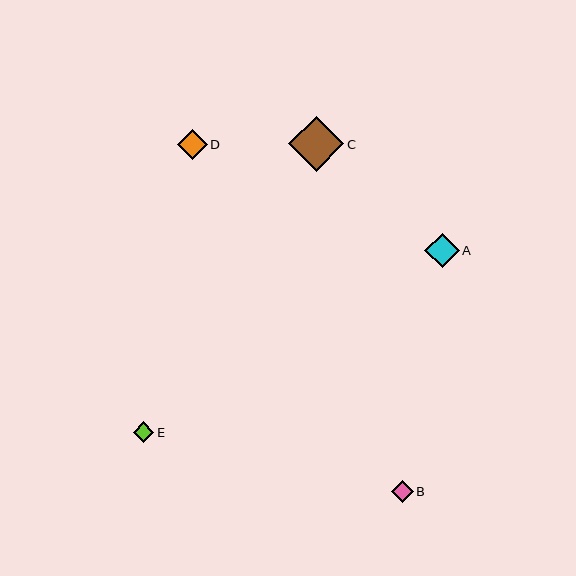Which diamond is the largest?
Diamond C is the largest with a size of approximately 55 pixels.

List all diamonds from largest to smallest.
From largest to smallest: C, A, D, B, E.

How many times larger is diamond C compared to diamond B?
Diamond C is approximately 2.5 times the size of diamond B.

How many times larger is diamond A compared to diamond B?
Diamond A is approximately 1.5 times the size of diamond B.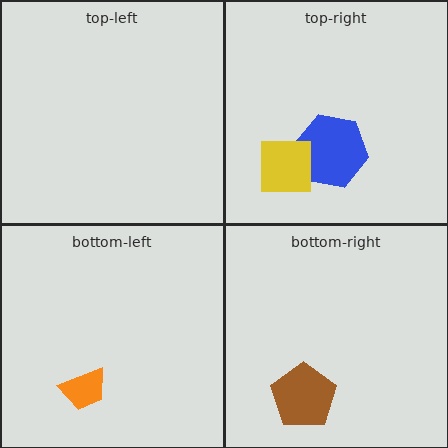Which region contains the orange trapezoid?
The bottom-left region.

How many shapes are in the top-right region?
2.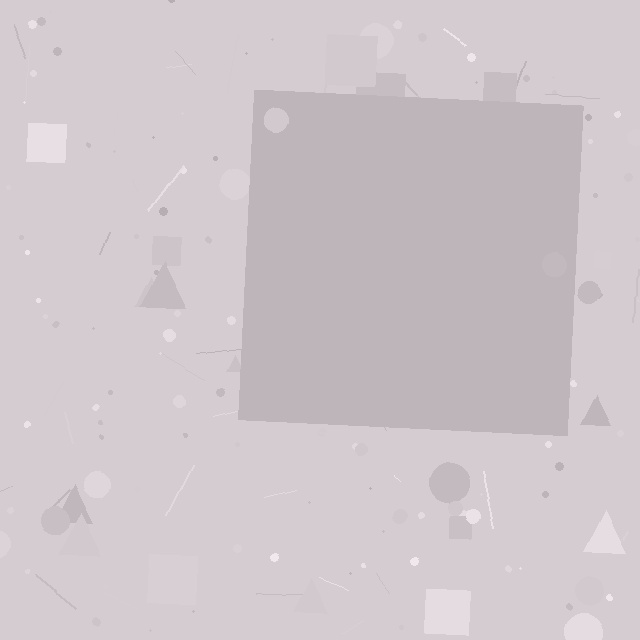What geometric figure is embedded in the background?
A square is embedded in the background.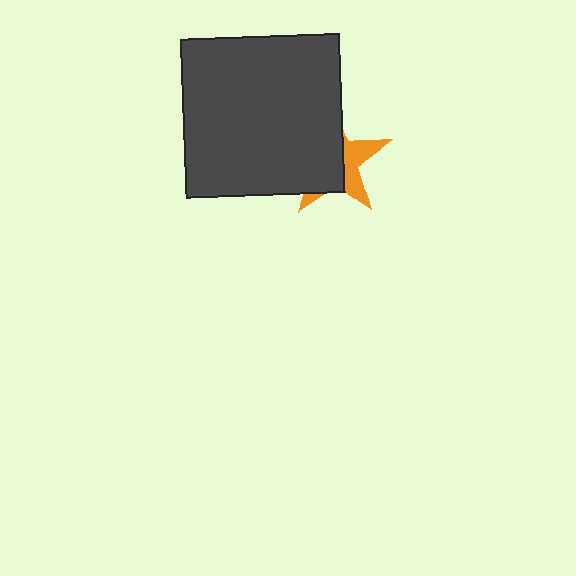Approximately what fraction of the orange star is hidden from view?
Roughly 65% of the orange star is hidden behind the dark gray square.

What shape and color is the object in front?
The object in front is a dark gray square.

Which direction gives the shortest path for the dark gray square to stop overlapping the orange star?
Moving left gives the shortest separation.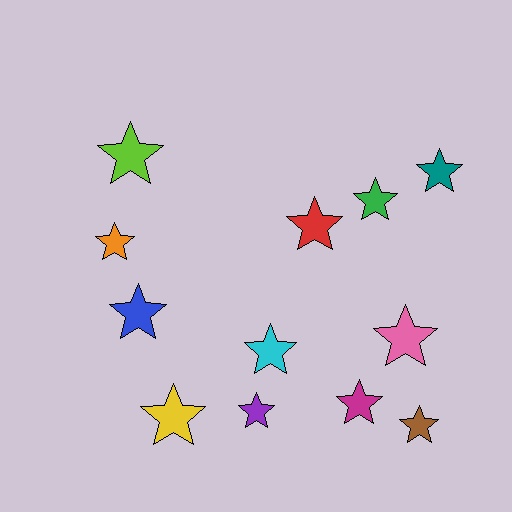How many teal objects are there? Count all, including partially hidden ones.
There is 1 teal object.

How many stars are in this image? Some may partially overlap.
There are 12 stars.